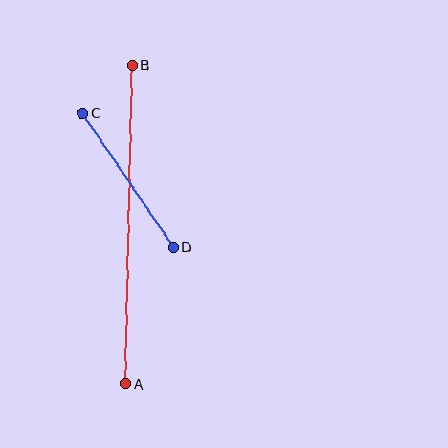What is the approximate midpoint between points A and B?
The midpoint is at approximately (129, 224) pixels.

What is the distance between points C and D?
The distance is approximately 162 pixels.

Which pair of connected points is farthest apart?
Points A and B are farthest apart.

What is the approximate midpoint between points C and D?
The midpoint is at approximately (128, 180) pixels.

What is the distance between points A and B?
The distance is approximately 319 pixels.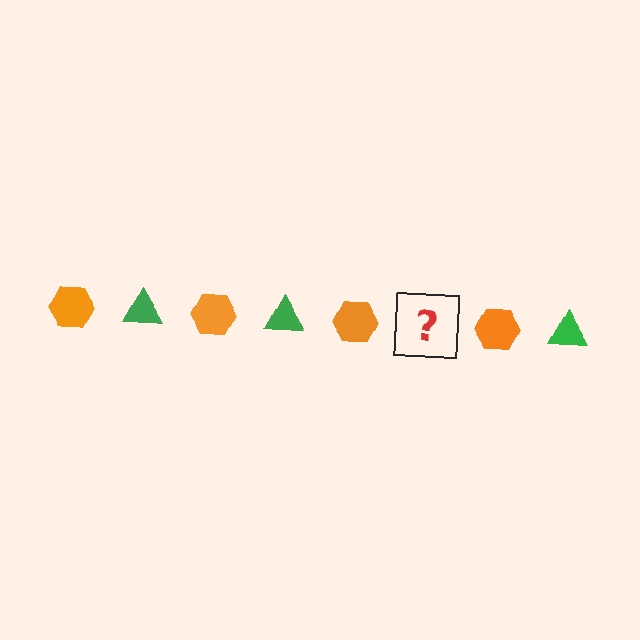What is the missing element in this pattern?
The missing element is a green triangle.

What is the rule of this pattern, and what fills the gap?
The rule is that the pattern alternates between orange hexagon and green triangle. The gap should be filled with a green triangle.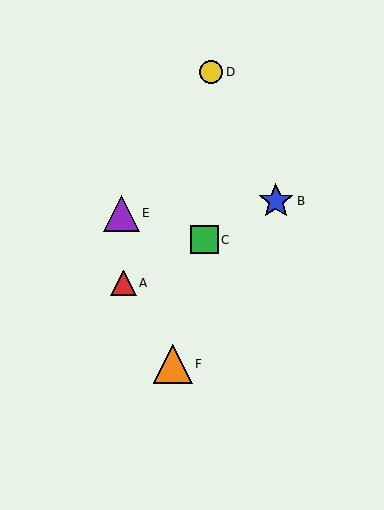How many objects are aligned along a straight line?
3 objects (A, B, C) are aligned along a straight line.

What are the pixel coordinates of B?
Object B is at (276, 201).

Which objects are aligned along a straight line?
Objects A, B, C are aligned along a straight line.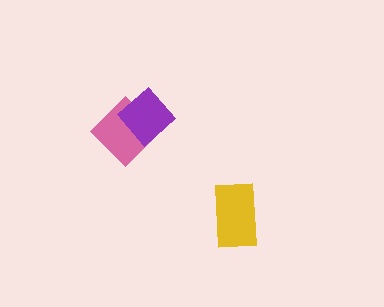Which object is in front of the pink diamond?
The purple diamond is in front of the pink diamond.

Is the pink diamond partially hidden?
Yes, it is partially covered by another shape.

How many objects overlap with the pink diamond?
1 object overlaps with the pink diamond.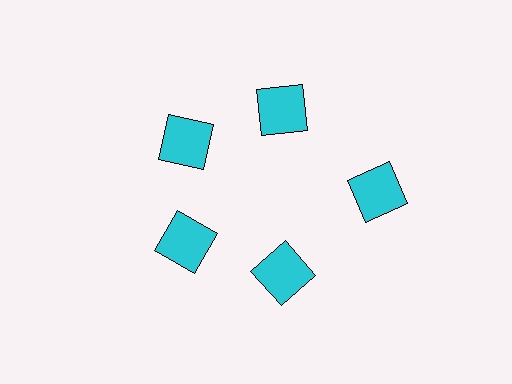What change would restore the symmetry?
The symmetry would be restored by moving it inward, back onto the ring so that all 5 squares sit at equal angles and equal distance from the center.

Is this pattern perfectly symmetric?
No. The 5 cyan squares are arranged in a ring, but one element near the 3 o'clock position is pushed outward from the center, breaking the 5-fold rotational symmetry.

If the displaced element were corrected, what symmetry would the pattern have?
It would have 5-fold rotational symmetry — the pattern would map onto itself every 72 degrees.